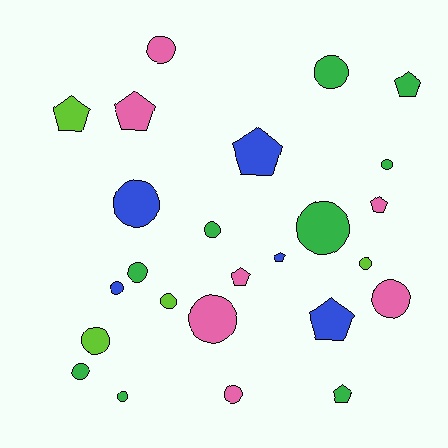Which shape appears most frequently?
Circle, with 16 objects.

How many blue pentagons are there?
There are 3 blue pentagons.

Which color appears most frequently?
Green, with 9 objects.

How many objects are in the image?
There are 25 objects.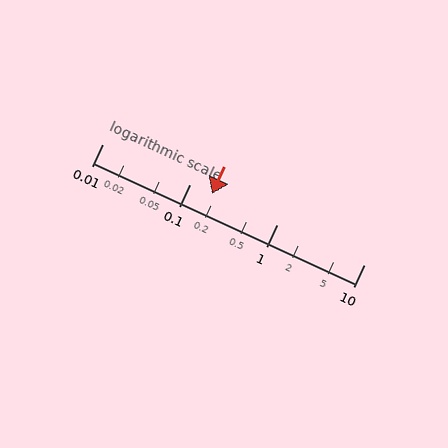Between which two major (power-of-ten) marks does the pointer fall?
The pointer is between 0.1 and 1.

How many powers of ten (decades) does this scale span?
The scale spans 3 decades, from 0.01 to 10.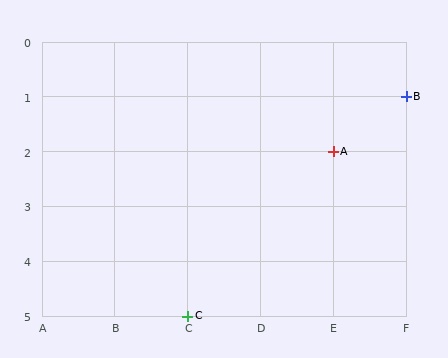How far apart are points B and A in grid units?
Points B and A are 1 column and 1 row apart (about 1.4 grid units diagonally).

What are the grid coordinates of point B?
Point B is at grid coordinates (F, 1).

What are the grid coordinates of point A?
Point A is at grid coordinates (E, 2).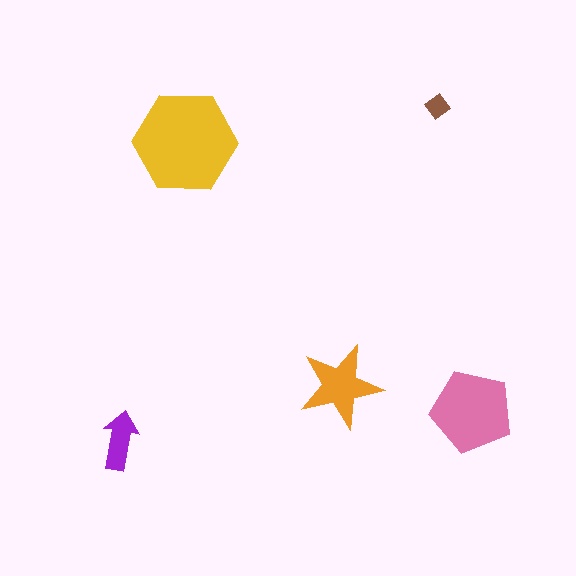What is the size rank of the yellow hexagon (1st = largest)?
1st.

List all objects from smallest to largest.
The brown diamond, the purple arrow, the orange star, the pink pentagon, the yellow hexagon.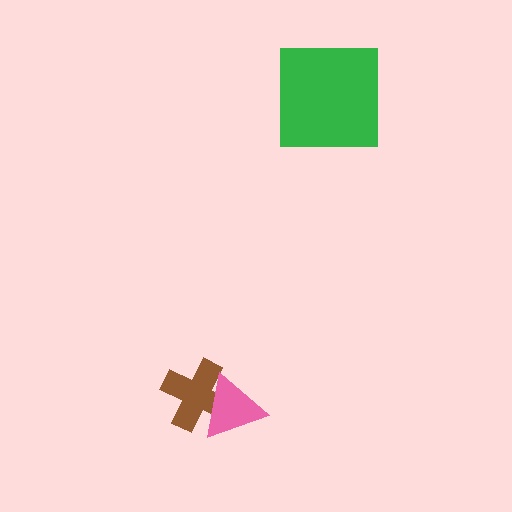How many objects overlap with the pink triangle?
1 object overlaps with the pink triangle.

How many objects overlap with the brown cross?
1 object overlaps with the brown cross.